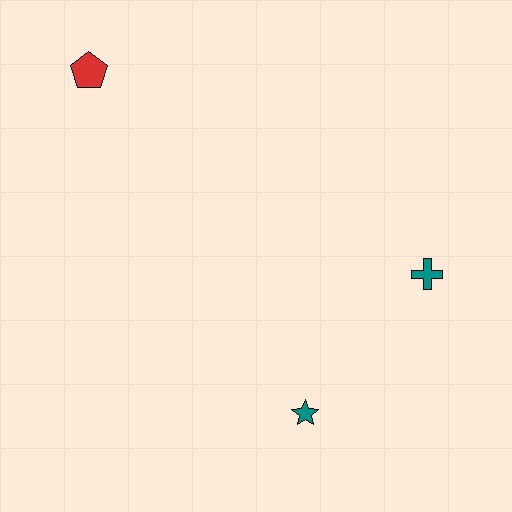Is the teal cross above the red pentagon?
No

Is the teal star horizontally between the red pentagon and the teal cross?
Yes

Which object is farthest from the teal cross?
The red pentagon is farthest from the teal cross.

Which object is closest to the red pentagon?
The teal cross is closest to the red pentagon.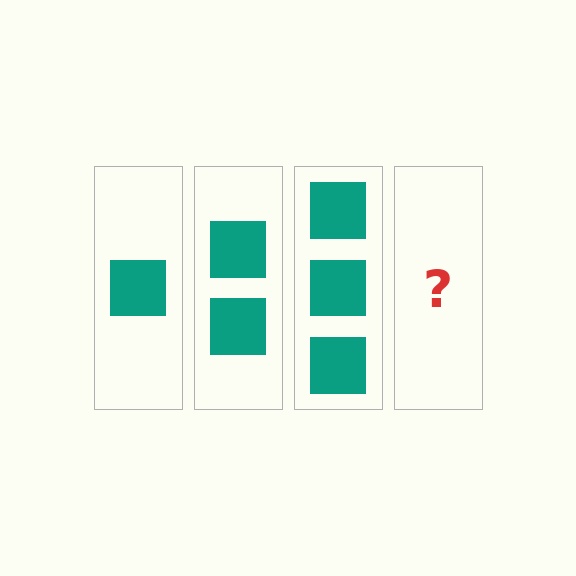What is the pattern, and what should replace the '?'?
The pattern is that each step adds one more square. The '?' should be 4 squares.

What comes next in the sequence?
The next element should be 4 squares.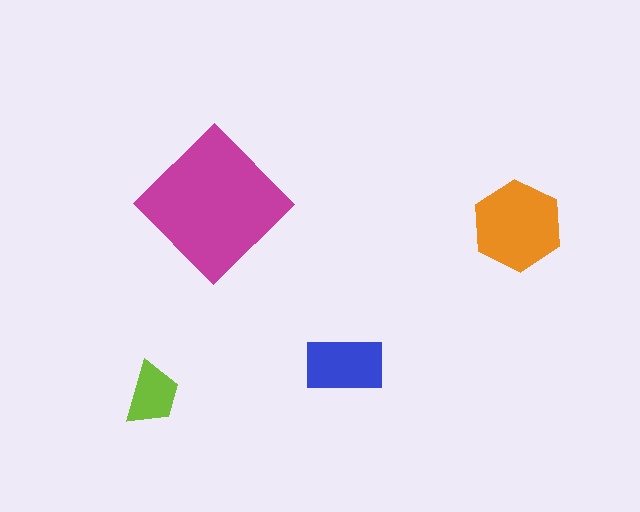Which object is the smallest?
The lime trapezoid.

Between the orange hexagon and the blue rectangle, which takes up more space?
The orange hexagon.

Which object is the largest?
The magenta diamond.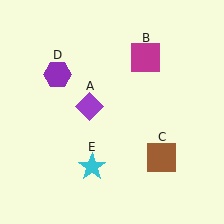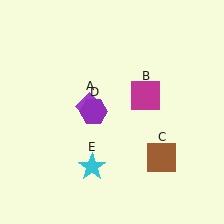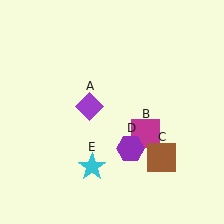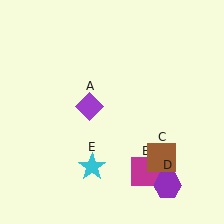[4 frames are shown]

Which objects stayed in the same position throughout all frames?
Purple diamond (object A) and brown square (object C) and cyan star (object E) remained stationary.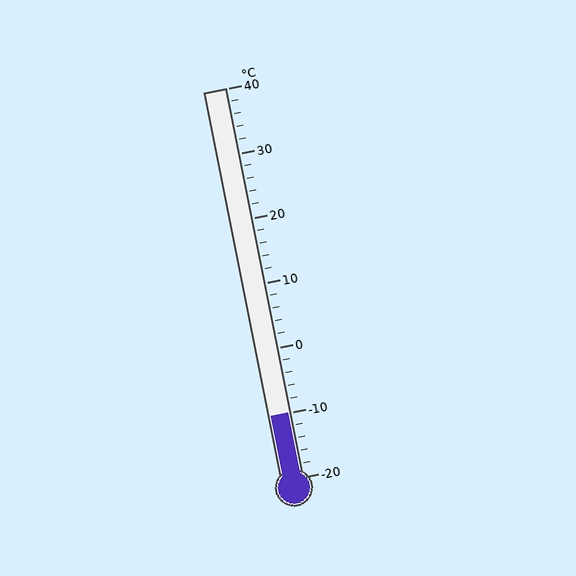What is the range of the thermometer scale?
The thermometer scale ranges from -20°C to 40°C.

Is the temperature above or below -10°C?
The temperature is at -10°C.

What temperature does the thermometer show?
The thermometer shows approximately -10°C.